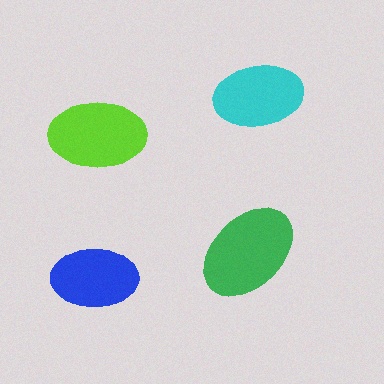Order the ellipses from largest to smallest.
the green one, the lime one, the cyan one, the blue one.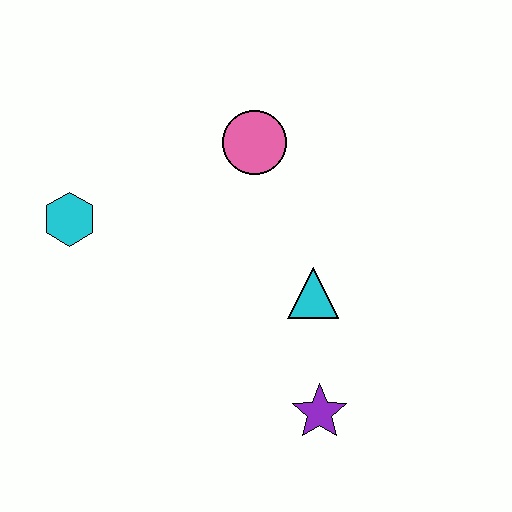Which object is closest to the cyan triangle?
The purple star is closest to the cyan triangle.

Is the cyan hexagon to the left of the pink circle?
Yes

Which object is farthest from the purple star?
The cyan hexagon is farthest from the purple star.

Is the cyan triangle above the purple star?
Yes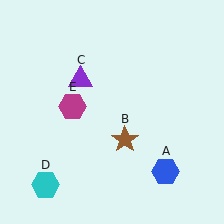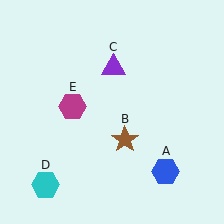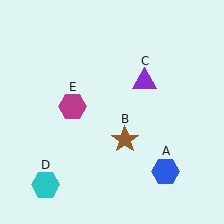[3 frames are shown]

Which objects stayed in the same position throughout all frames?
Blue hexagon (object A) and brown star (object B) and cyan hexagon (object D) and magenta hexagon (object E) remained stationary.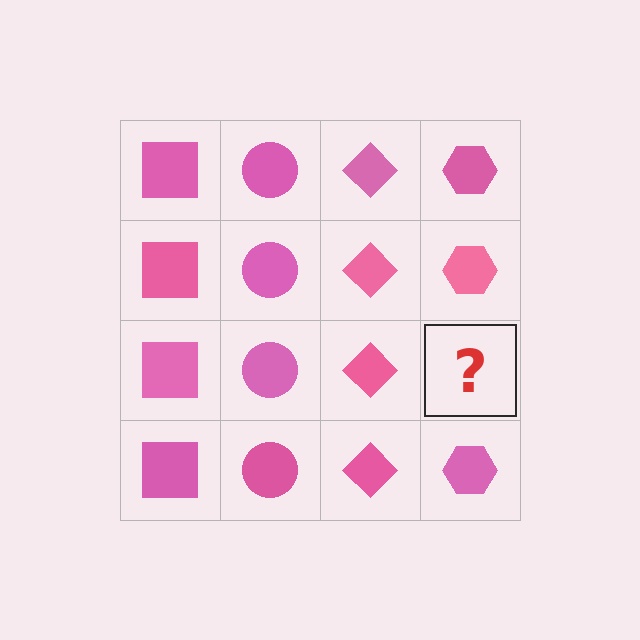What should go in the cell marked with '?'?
The missing cell should contain a pink hexagon.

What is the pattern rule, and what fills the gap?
The rule is that each column has a consistent shape. The gap should be filled with a pink hexagon.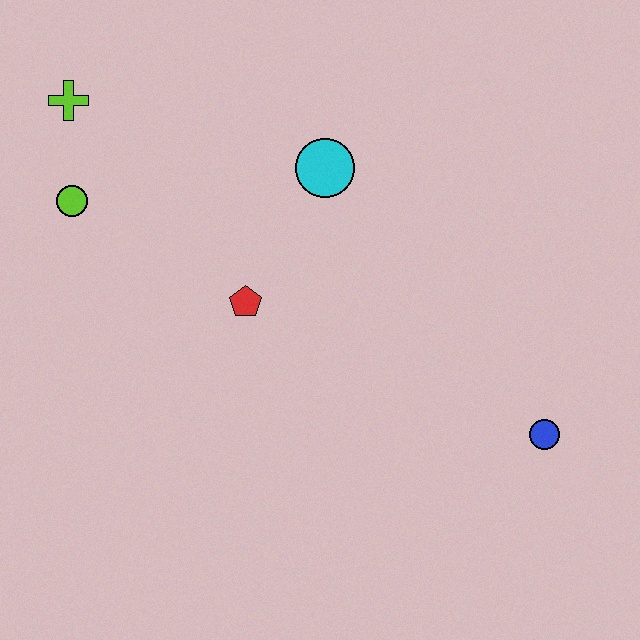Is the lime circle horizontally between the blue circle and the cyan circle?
No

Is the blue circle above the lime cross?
No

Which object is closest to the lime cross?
The lime circle is closest to the lime cross.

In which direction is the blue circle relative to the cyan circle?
The blue circle is below the cyan circle.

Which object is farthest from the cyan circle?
The blue circle is farthest from the cyan circle.